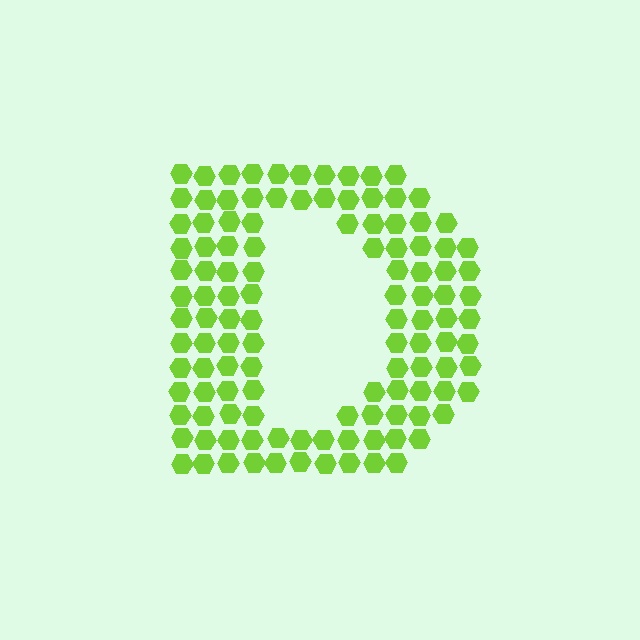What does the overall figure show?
The overall figure shows the letter D.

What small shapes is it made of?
It is made of small hexagons.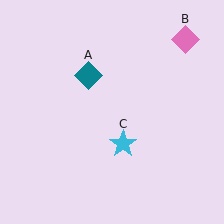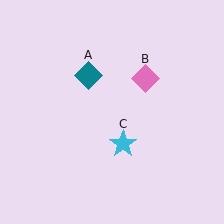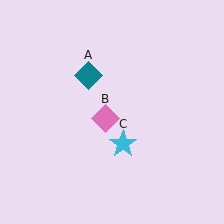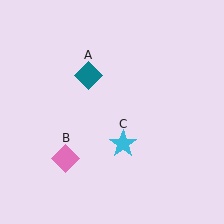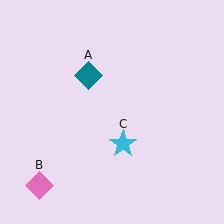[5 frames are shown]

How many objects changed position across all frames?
1 object changed position: pink diamond (object B).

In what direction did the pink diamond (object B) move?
The pink diamond (object B) moved down and to the left.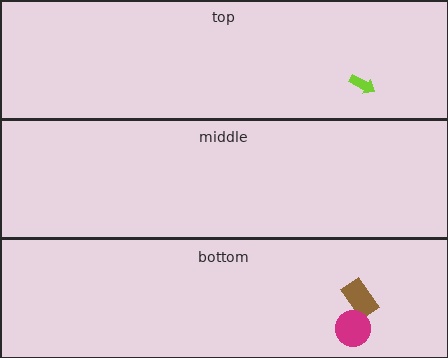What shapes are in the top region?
The lime arrow.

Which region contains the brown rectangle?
The bottom region.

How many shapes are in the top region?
1.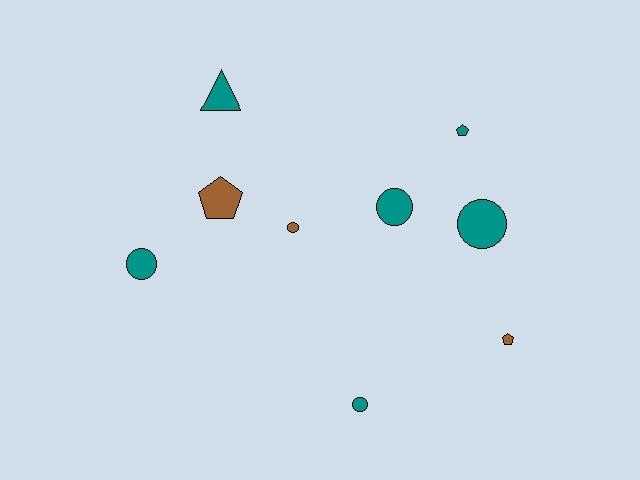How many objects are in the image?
There are 9 objects.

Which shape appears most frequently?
Circle, with 5 objects.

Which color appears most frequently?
Teal, with 6 objects.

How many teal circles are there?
There are 4 teal circles.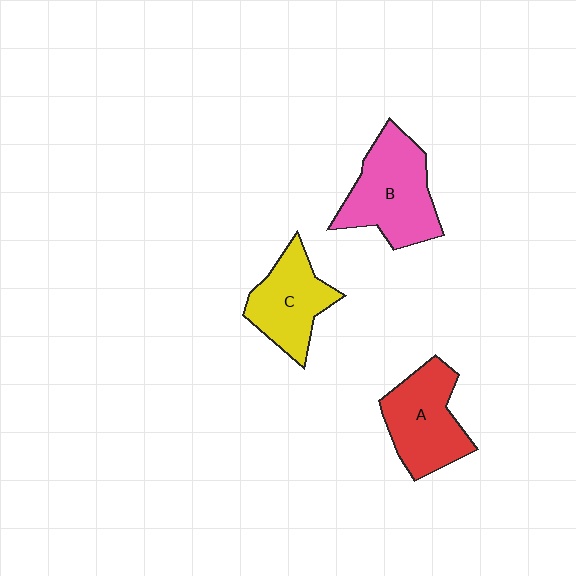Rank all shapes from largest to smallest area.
From largest to smallest: B (pink), A (red), C (yellow).